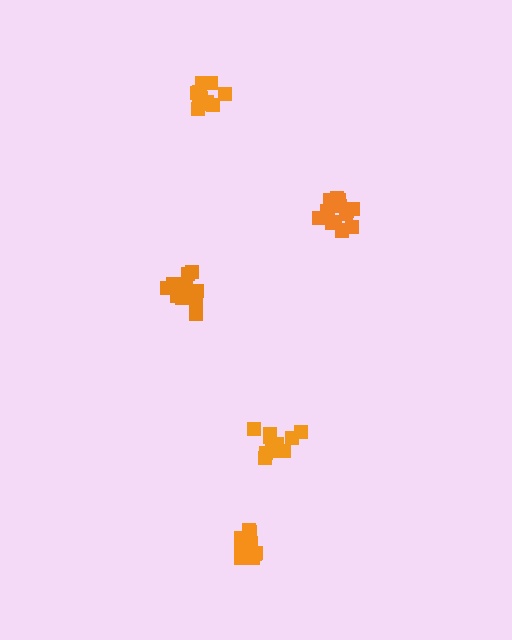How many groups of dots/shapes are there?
There are 5 groups.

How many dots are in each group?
Group 1: 11 dots, Group 2: 16 dots, Group 3: 11 dots, Group 4: 17 dots, Group 5: 11 dots (66 total).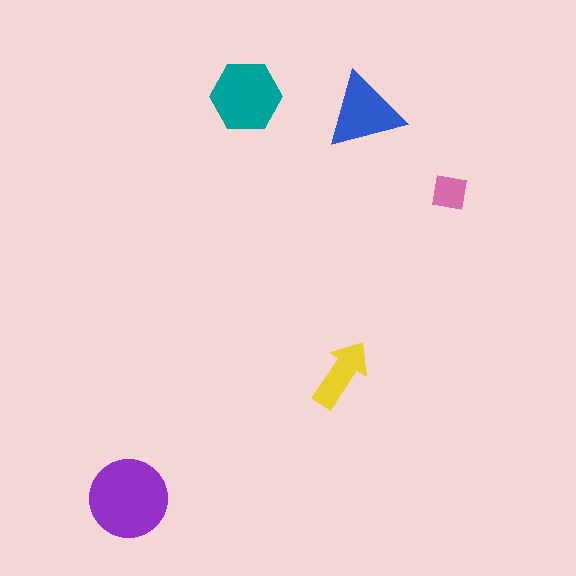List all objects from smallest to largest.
The pink square, the yellow arrow, the blue triangle, the teal hexagon, the purple circle.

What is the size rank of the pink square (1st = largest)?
5th.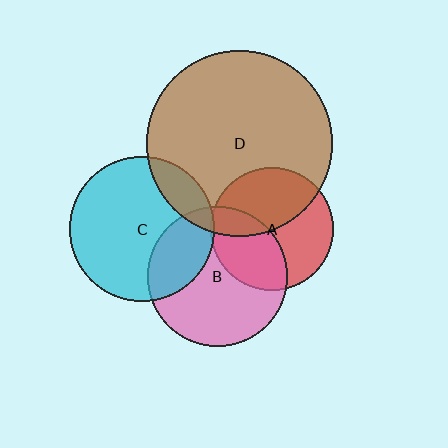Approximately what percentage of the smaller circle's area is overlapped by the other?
Approximately 10%.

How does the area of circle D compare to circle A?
Approximately 2.3 times.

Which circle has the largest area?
Circle D (brown).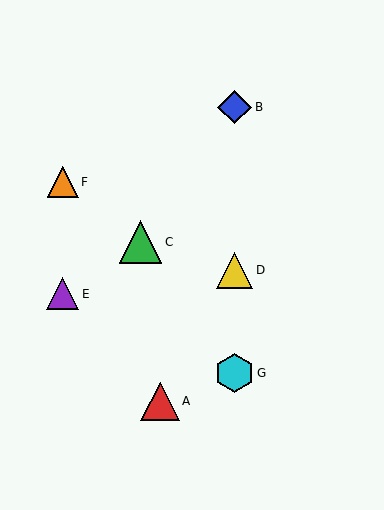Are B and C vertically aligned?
No, B is at x≈235 and C is at x≈141.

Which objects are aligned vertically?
Objects B, D, G are aligned vertically.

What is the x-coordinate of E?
Object E is at x≈63.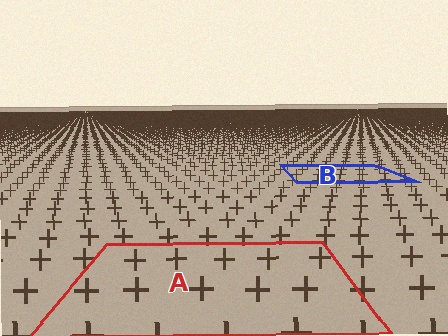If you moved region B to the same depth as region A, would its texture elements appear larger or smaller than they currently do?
They would appear larger. At a closer depth, the same texture elements are projected at a bigger on-screen size.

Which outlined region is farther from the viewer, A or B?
Region B is farther from the viewer — the texture elements inside it appear smaller and more densely packed.